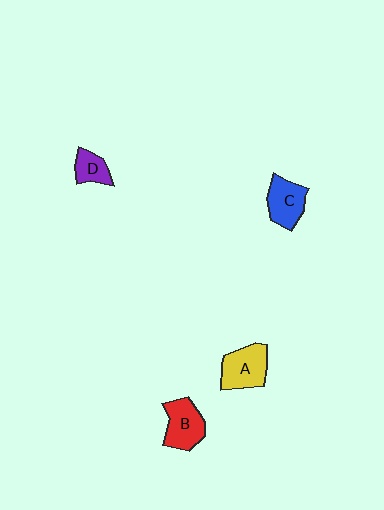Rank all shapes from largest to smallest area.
From largest to smallest: A (yellow), B (red), C (blue), D (purple).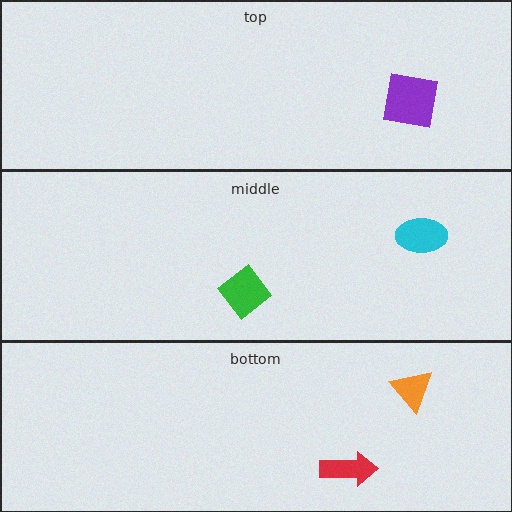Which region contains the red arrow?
The bottom region.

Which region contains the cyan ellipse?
The middle region.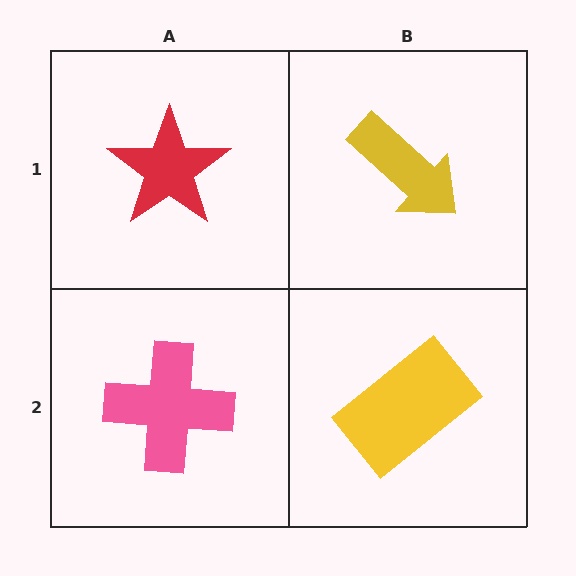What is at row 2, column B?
A yellow rectangle.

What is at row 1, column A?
A red star.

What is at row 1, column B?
A yellow arrow.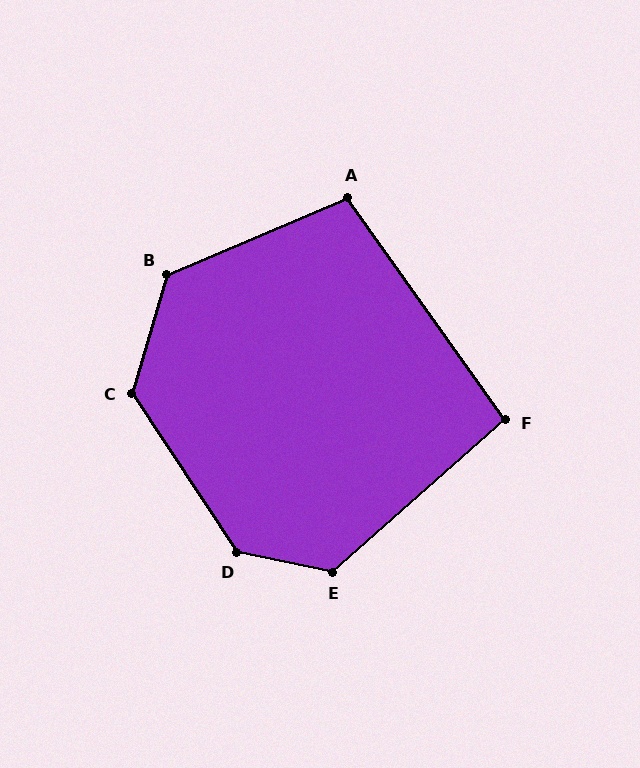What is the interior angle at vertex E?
Approximately 127 degrees (obtuse).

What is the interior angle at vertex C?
Approximately 130 degrees (obtuse).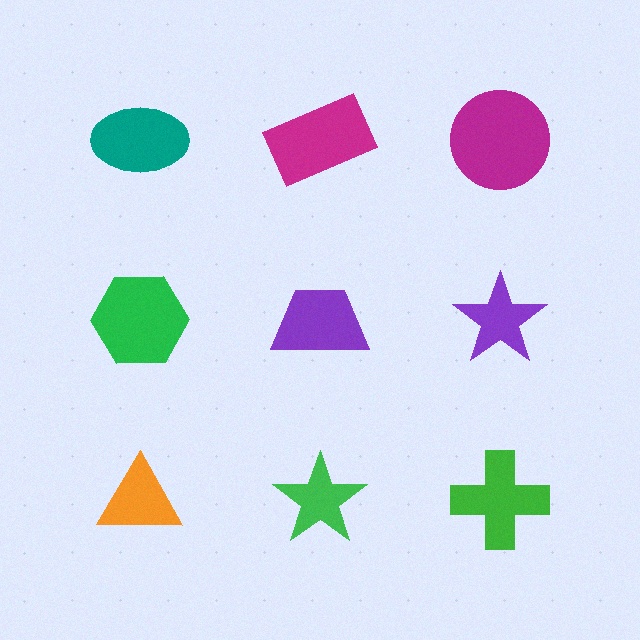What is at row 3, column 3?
A green cross.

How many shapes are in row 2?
3 shapes.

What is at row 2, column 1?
A green hexagon.